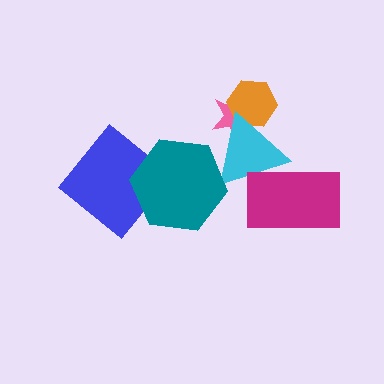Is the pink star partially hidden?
Yes, it is partially covered by another shape.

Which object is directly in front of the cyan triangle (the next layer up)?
The magenta rectangle is directly in front of the cyan triangle.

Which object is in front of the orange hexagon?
The cyan triangle is in front of the orange hexagon.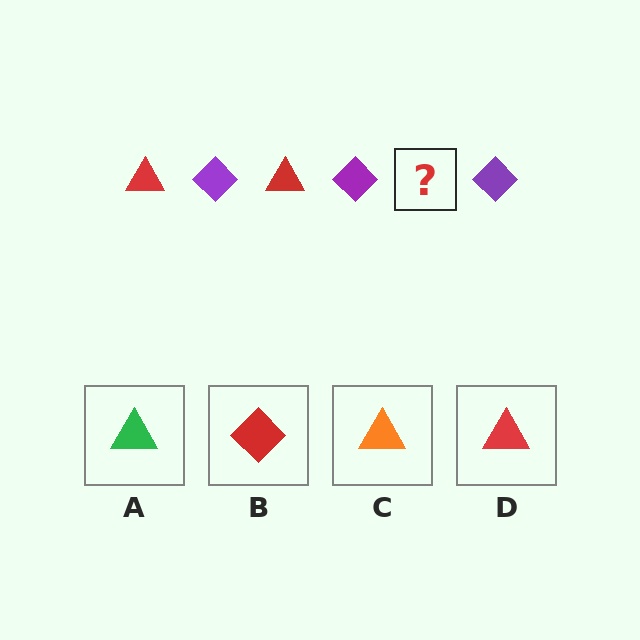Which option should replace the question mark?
Option D.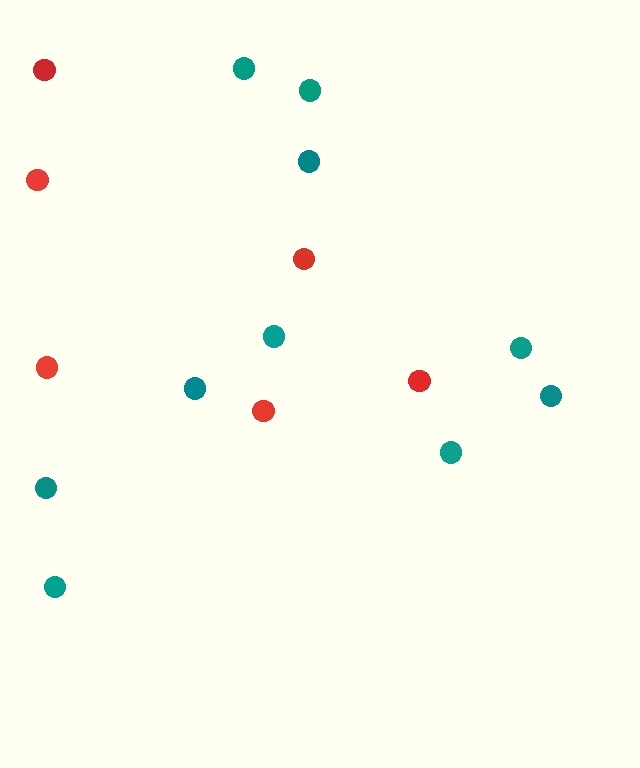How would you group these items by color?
There are 2 groups: one group of red circles (6) and one group of teal circles (10).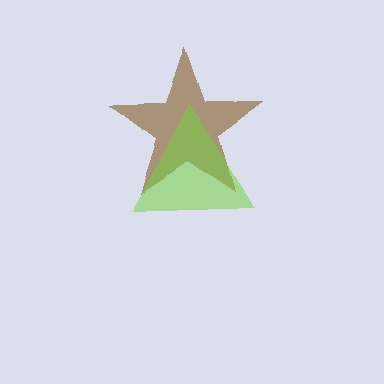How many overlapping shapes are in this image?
There are 2 overlapping shapes in the image.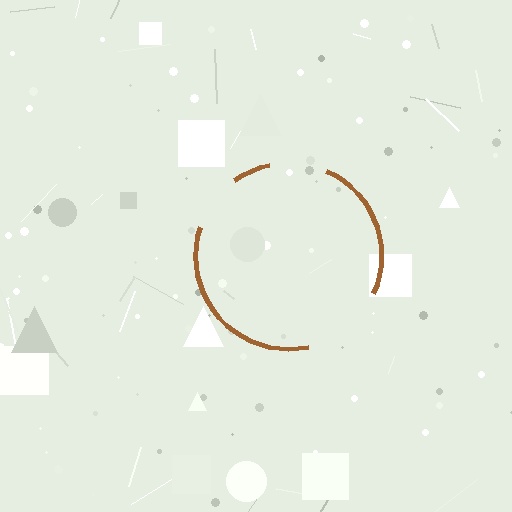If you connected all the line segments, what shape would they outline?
They would outline a circle.